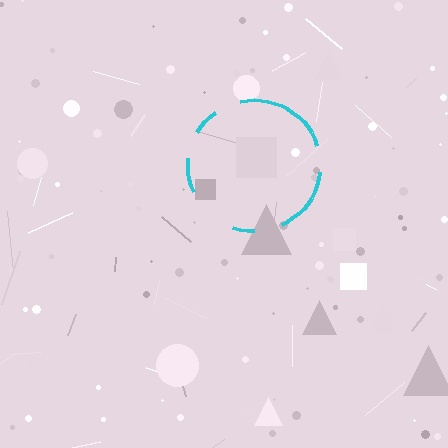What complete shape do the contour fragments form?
The contour fragments form a circle.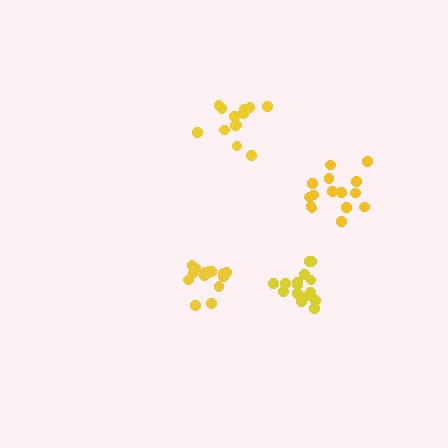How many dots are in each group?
Group 1: 14 dots, Group 2: 16 dots, Group 3: 13 dots, Group 4: 15 dots (58 total).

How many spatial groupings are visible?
There are 4 spatial groupings.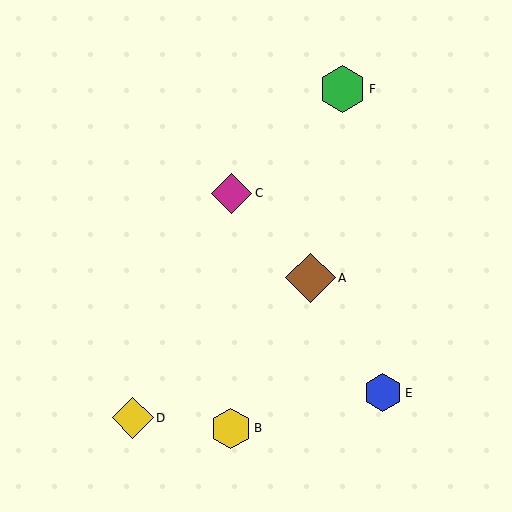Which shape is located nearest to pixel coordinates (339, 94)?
The green hexagon (labeled F) at (343, 89) is nearest to that location.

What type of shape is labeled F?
Shape F is a green hexagon.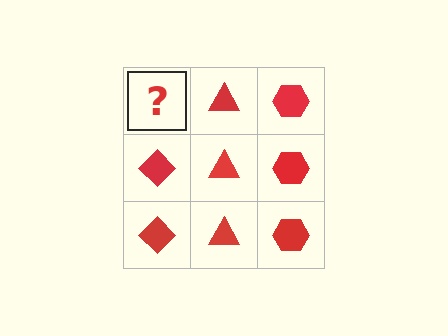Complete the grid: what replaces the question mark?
The question mark should be replaced with a red diamond.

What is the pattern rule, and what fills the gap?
The rule is that each column has a consistent shape. The gap should be filled with a red diamond.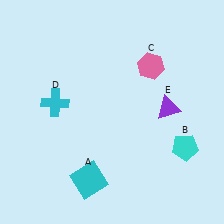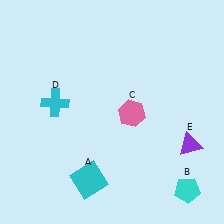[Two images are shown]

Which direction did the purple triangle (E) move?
The purple triangle (E) moved down.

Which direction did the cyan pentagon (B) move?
The cyan pentagon (B) moved down.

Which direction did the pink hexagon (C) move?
The pink hexagon (C) moved down.